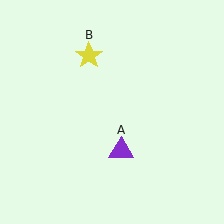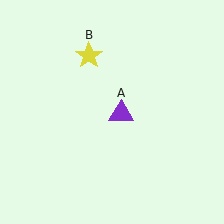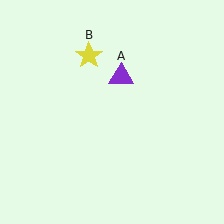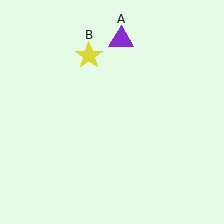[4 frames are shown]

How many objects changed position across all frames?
1 object changed position: purple triangle (object A).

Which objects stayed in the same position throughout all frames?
Yellow star (object B) remained stationary.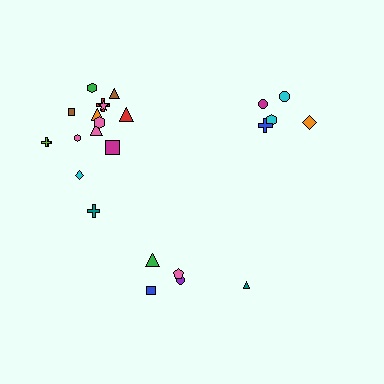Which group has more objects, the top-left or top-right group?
The top-left group.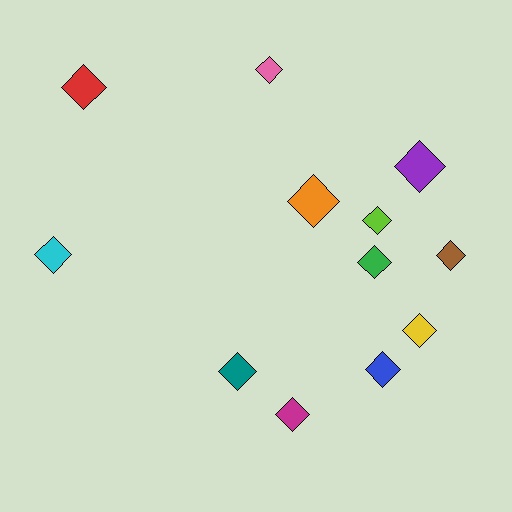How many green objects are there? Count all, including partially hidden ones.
There is 1 green object.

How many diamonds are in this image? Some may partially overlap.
There are 12 diamonds.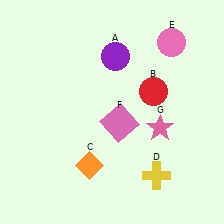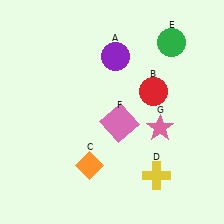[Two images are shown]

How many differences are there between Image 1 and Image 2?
There is 1 difference between the two images.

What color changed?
The circle (E) changed from pink in Image 1 to green in Image 2.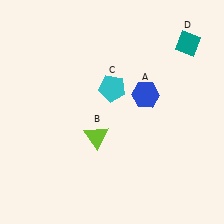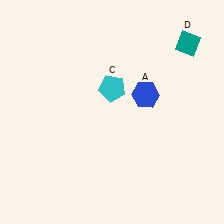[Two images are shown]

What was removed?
The lime triangle (B) was removed in Image 2.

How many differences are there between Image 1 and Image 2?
There is 1 difference between the two images.